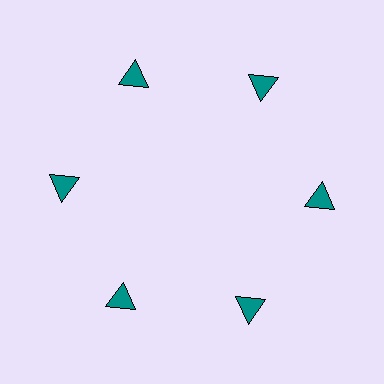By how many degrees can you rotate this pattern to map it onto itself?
The pattern maps onto itself every 60 degrees of rotation.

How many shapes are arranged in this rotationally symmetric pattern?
There are 6 shapes, arranged in 6 groups of 1.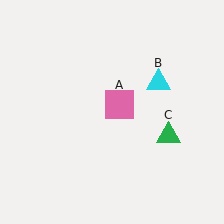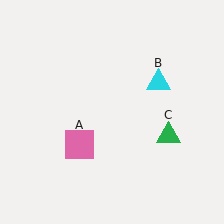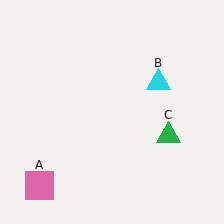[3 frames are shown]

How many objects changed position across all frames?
1 object changed position: pink square (object A).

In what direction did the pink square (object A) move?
The pink square (object A) moved down and to the left.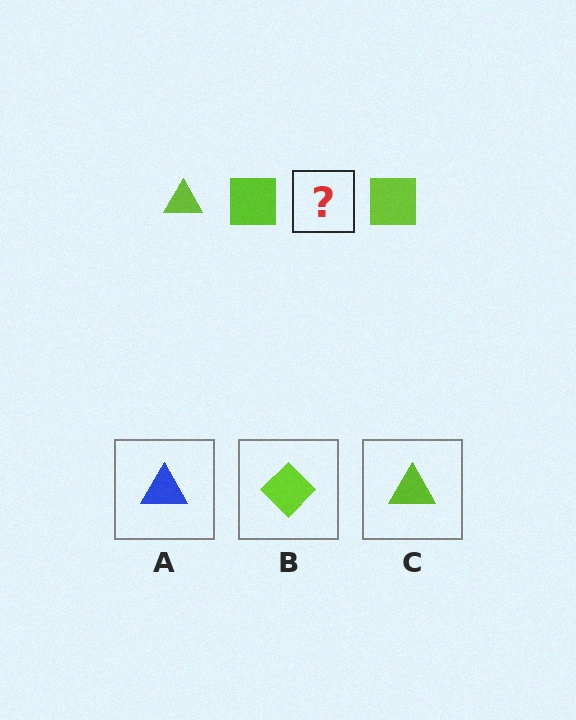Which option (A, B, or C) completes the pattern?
C.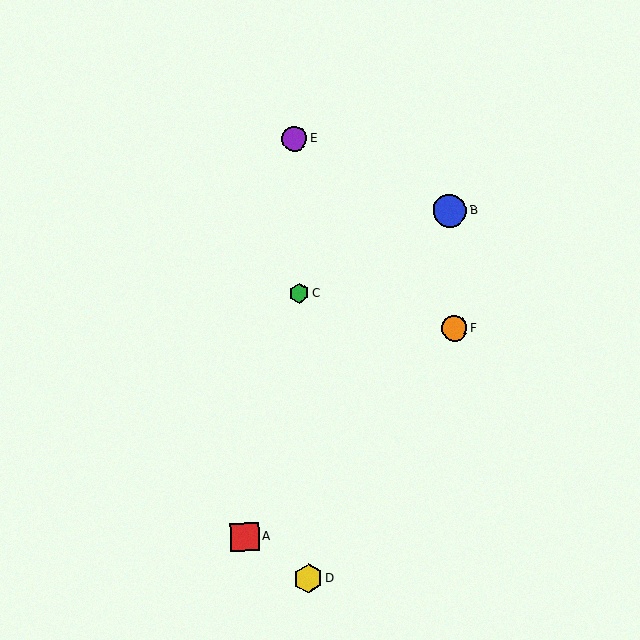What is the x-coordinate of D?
Object D is at x≈308.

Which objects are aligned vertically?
Objects C, D, E are aligned vertically.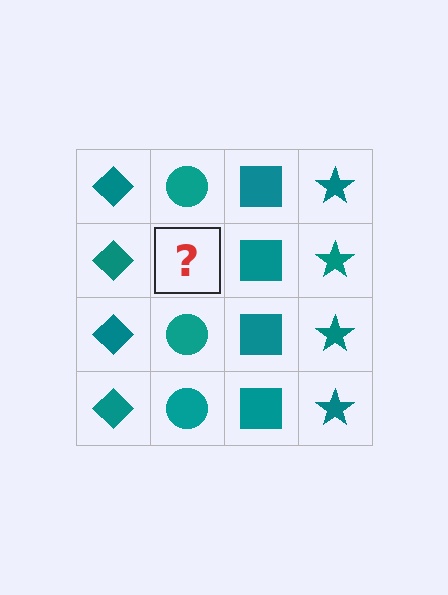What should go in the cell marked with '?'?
The missing cell should contain a teal circle.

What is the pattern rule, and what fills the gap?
The rule is that each column has a consistent shape. The gap should be filled with a teal circle.